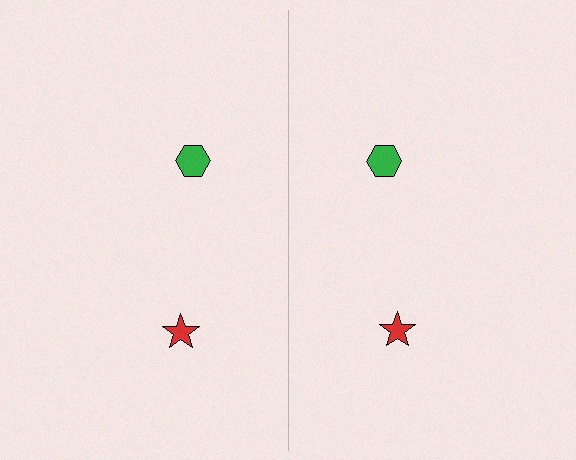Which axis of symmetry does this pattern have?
The pattern has a vertical axis of symmetry running through the center of the image.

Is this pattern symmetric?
Yes, this pattern has bilateral (reflection) symmetry.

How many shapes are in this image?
There are 4 shapes in this image.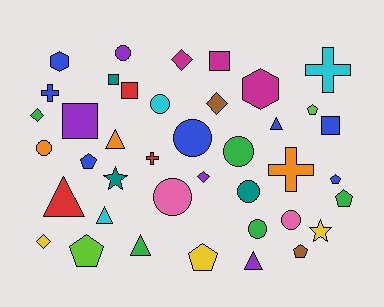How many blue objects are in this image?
There are 7 blue objects.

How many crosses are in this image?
There are 4 crosses.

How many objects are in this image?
There are 40 objects.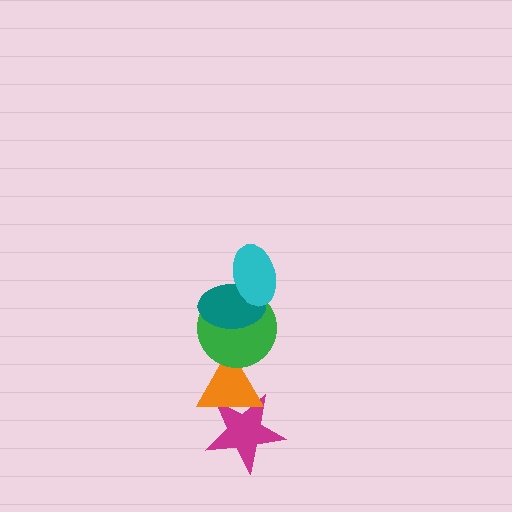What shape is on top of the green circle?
The teal ellipse is on top of the green circle.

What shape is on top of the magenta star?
The orange triangle is on top of the magenta star.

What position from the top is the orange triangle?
The orange triangle is 4th from the top.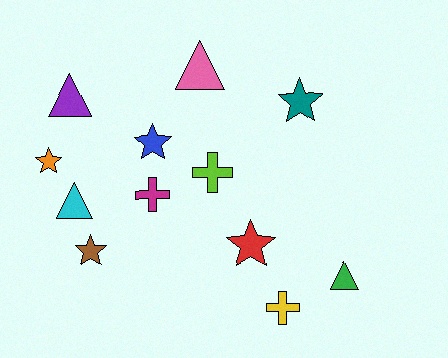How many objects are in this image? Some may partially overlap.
There are 12 objects.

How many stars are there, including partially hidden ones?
There are 5 stars.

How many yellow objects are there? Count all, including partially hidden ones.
There is 1 yellow object.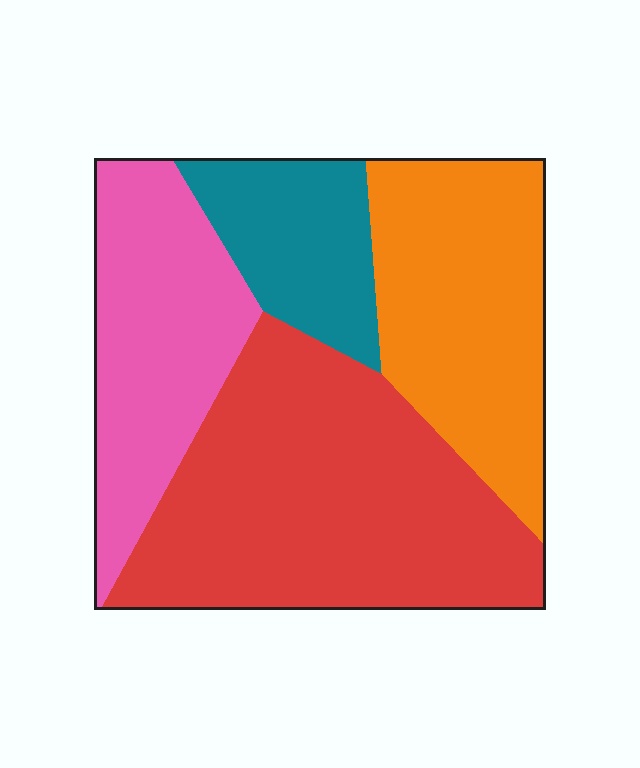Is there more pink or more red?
Red.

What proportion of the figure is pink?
Pink covers about 20% of the figure.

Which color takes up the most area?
Red, at roughly 40%.